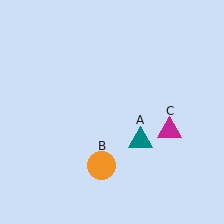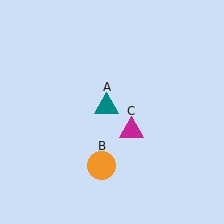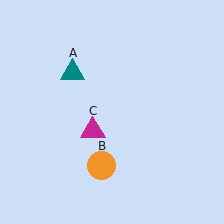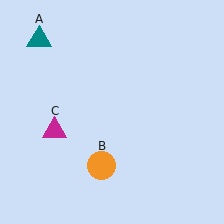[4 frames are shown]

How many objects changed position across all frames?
2 objects changed position: teal triangle (object A), magenta triangle (object C).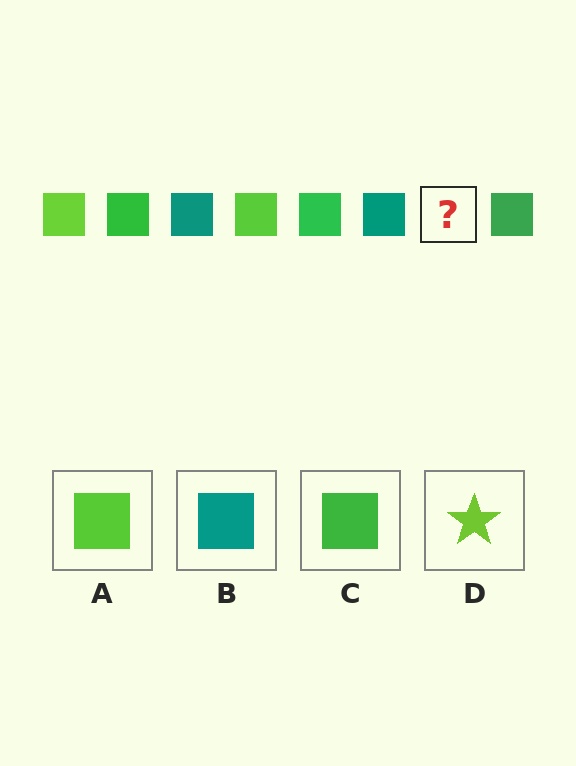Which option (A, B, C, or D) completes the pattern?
A.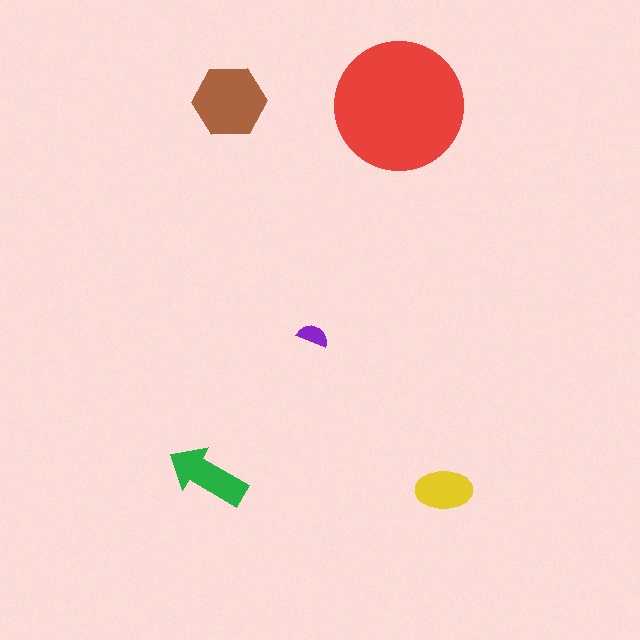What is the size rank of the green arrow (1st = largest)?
3rd.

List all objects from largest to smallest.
The red circle, the brown hexagon, the green arrow, the yellow ellipse, the purple semicircle.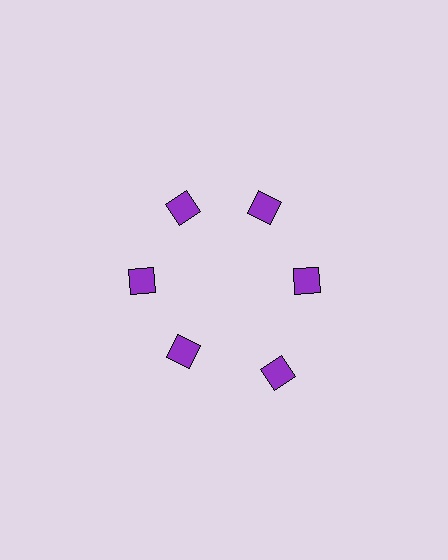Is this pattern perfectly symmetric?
No. The 6 purple squares are arranged in a ring, but one element near the 5 o'clock position is pushed outward from the center, breaking the 6-fold rotational symmetry.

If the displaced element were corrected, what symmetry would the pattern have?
It would have 6-fold rotational symmetry — the pattern would map onto itself every 60 degrees.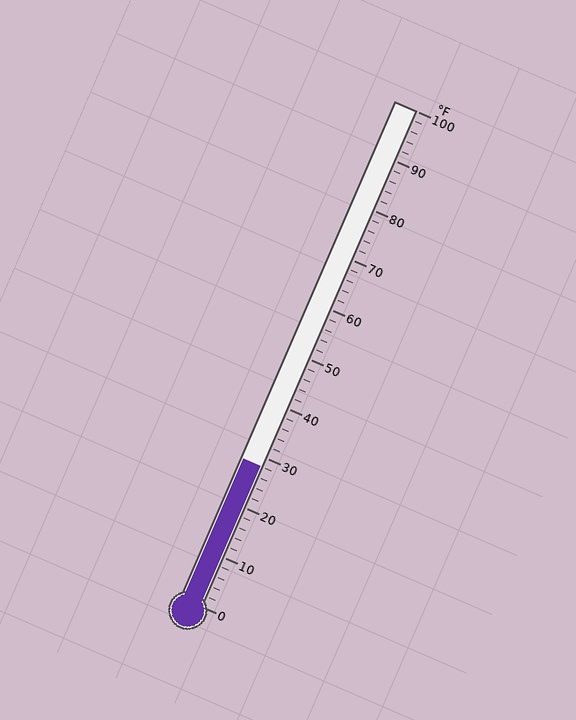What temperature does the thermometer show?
The thermometer shows approximately 28°F.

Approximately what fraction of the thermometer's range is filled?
The thermometer is filled to approximately 30% of its range.